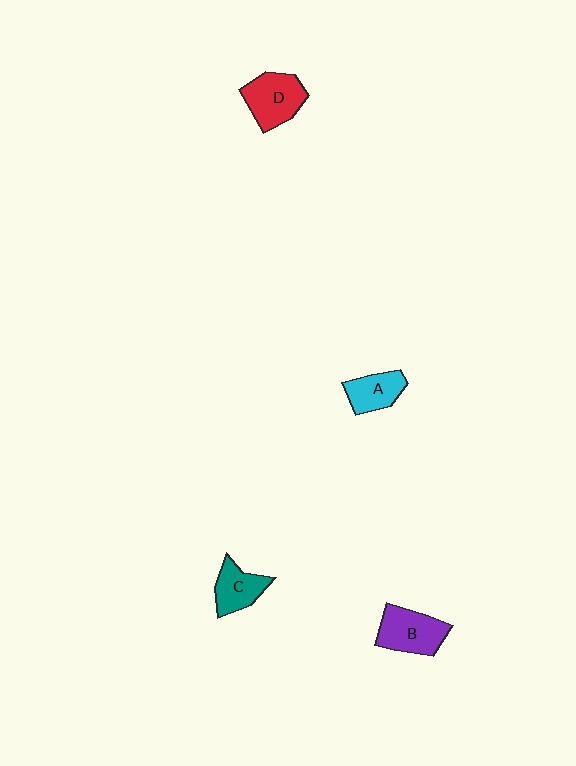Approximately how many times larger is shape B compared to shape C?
Approximately 1.3 times.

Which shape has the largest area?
Shape B (purple).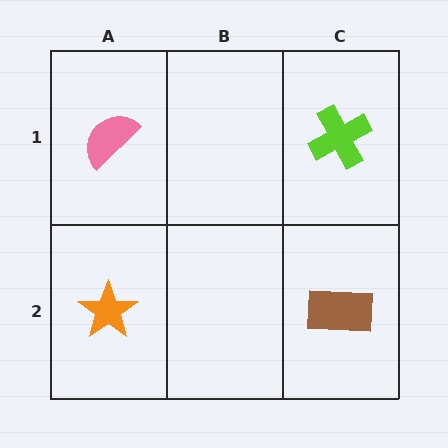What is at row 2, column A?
An orange star.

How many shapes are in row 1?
2 shapes.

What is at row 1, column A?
A pink semicircle.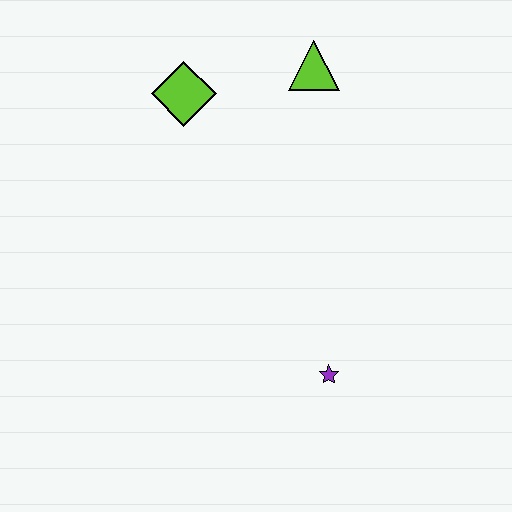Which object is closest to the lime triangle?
The lime diamond is closest to the lime triangle.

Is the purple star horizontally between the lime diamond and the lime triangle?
No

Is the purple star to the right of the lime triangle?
Yes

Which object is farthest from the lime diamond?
The purple star is farthest from the lime diamond.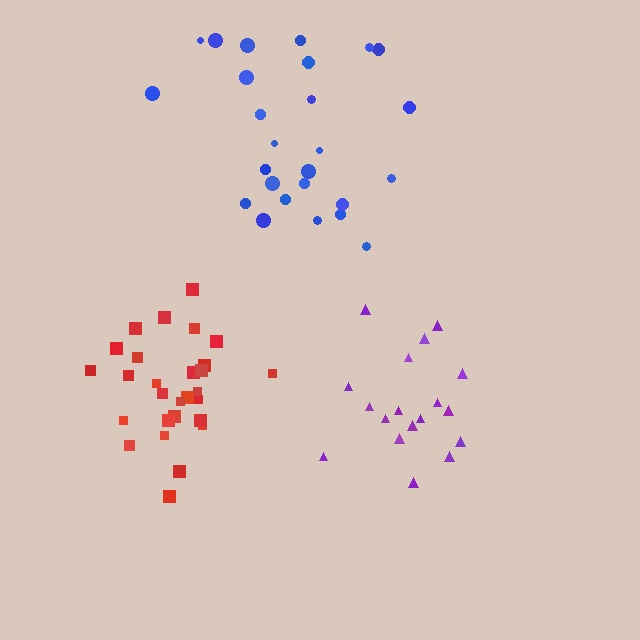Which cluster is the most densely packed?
Red.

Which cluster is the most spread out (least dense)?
Blue.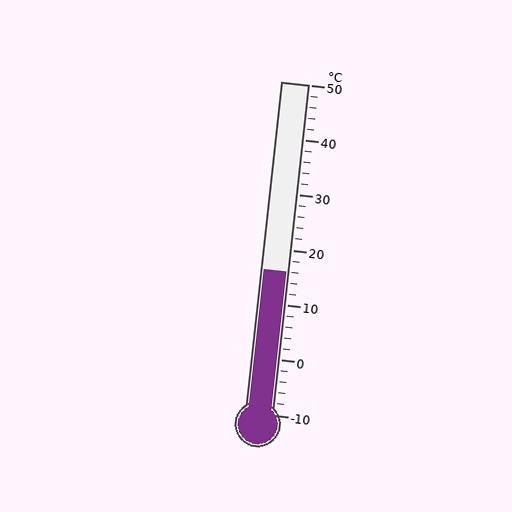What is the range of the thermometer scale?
The thermometer scale ranges from -10°C to 50°C.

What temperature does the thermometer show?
The thermometer shows approximately 16°C.